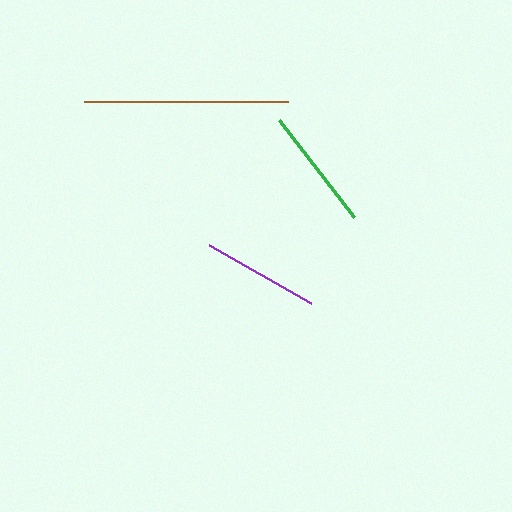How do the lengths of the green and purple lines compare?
The green and purple lines are approximately the same length.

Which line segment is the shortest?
The purple line is the shortest at approximately 117 pixels.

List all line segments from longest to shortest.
From longest to shortest: brown, green, purple.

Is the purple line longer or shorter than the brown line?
The brown line is longer than the purple line.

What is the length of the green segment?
The green segment is approximately 122 pixels long.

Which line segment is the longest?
The brown line is the longest at approximately 204 pixels.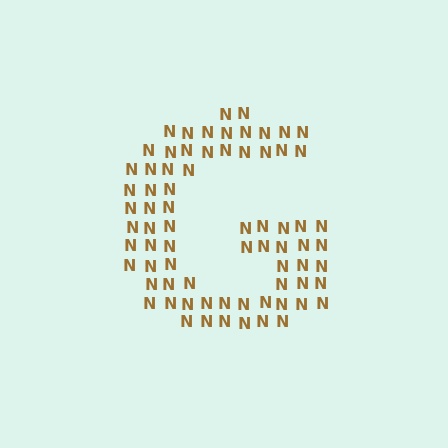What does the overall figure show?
The overall figure shows the letter G.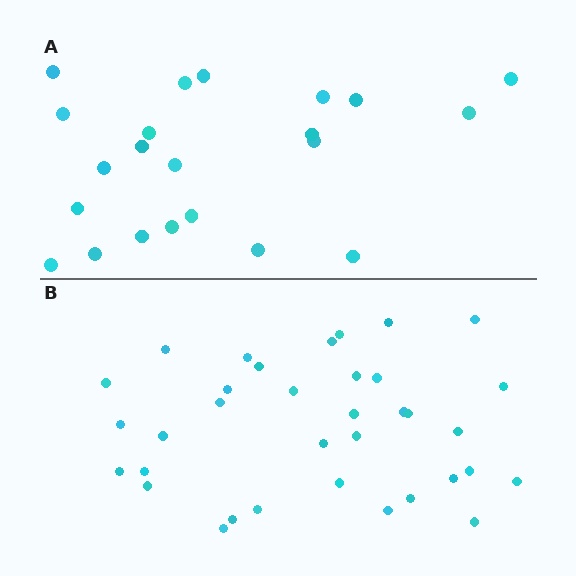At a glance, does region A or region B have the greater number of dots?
Region B (the bottom region) has more dots.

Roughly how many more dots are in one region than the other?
Region B has approximately 15 more dots than region A.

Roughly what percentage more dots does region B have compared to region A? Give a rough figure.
About 60% more.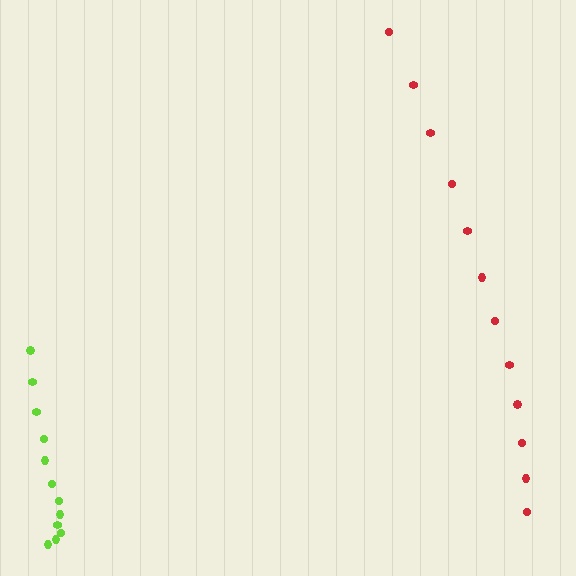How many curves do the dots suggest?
There are 2 distinct paths.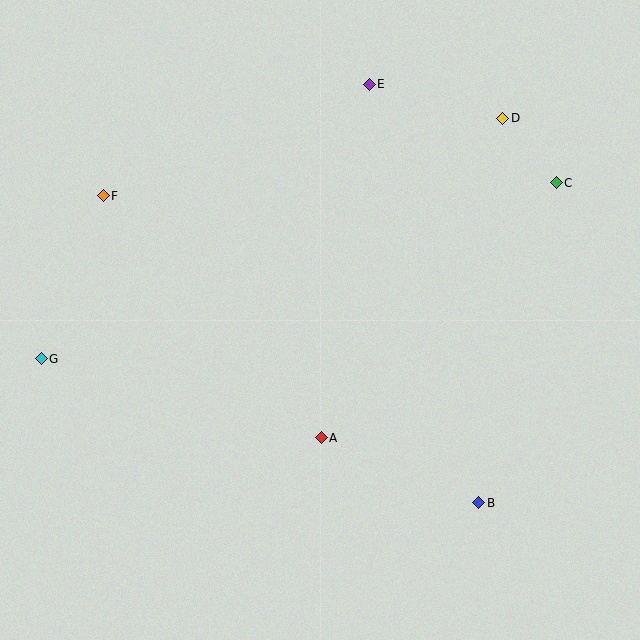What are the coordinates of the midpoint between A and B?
The midpoint between A and B is at (400, 470).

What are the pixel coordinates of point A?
Point A is at (321, 438).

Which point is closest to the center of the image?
Point A at (321, 438) is closest to the center.